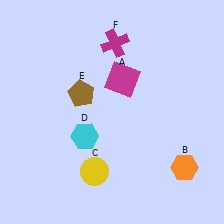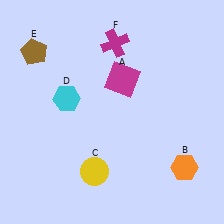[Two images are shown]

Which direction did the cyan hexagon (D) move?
The cyan hexagon (D) moved up.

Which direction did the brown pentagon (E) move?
The brown pentagon (E) moved left.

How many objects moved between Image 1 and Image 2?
2 objects moved between the two images.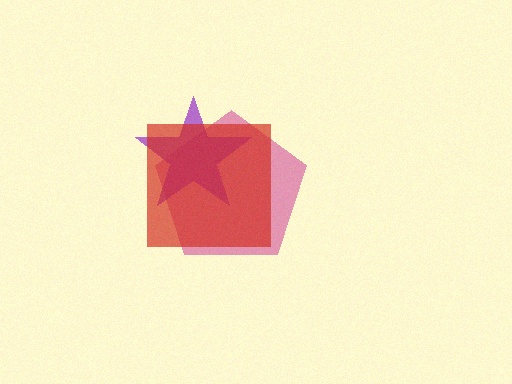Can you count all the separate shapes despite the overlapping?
Yes, there are 3 separate shapes.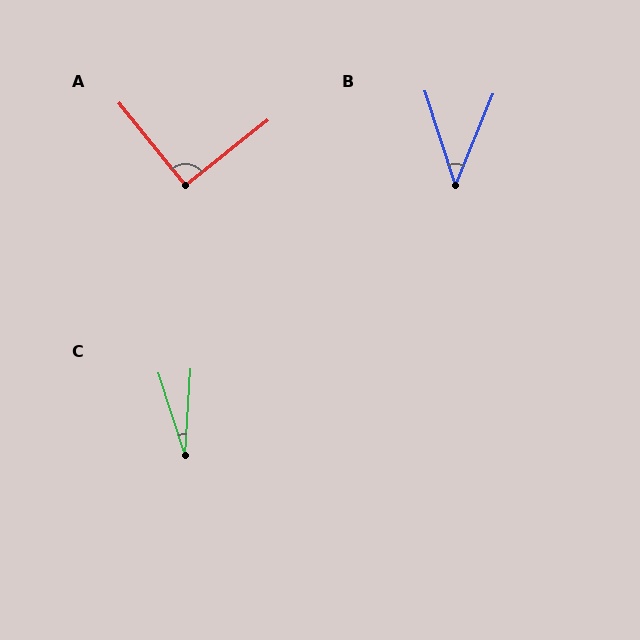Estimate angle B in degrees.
Approximately 40 degrees.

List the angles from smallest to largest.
C (22°), B (40°), A (90°).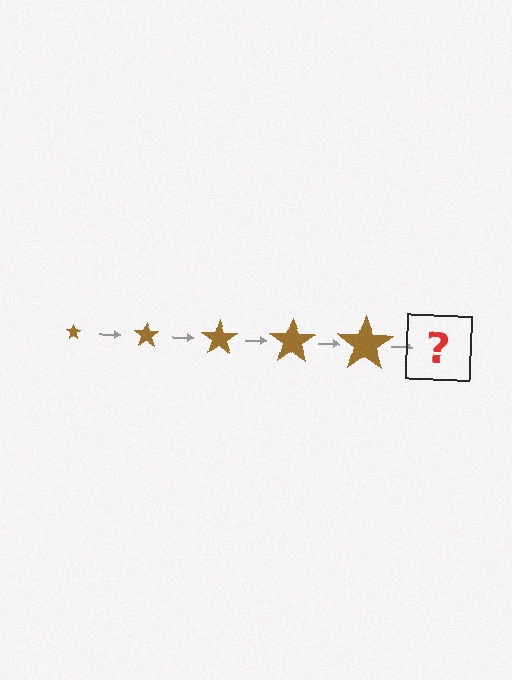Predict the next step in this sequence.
The next step is a brown star, larger than the previous one.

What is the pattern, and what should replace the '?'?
The pattern is that the star gets progressively larger each step. The '?' should be a brown star, larger than the previous one.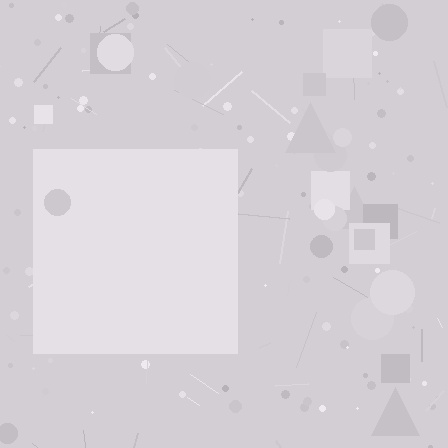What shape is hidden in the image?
A square is hidden in the image.